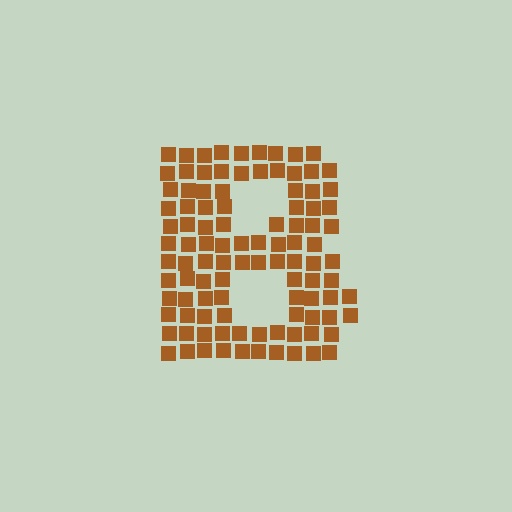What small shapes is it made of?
It is made of small squares.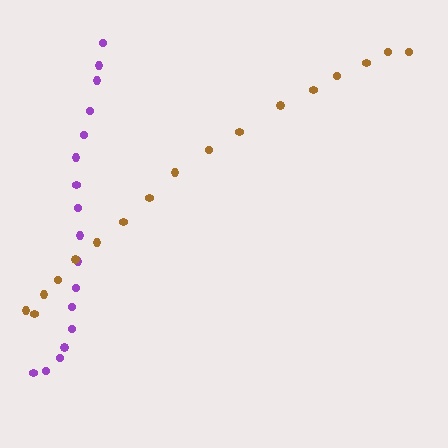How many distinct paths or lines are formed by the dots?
There are 2 distinct paths.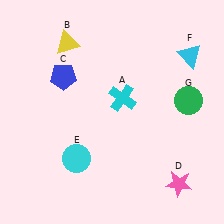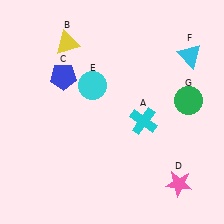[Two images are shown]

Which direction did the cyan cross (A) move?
The cyan cross (A) moved down.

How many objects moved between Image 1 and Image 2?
2 objects moved between the two images.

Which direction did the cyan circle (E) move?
The cyan circle (E) moved up.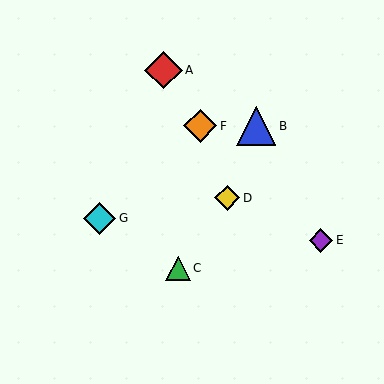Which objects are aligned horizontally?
Objects B, F are aligned horizontally.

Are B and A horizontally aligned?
No, B is at y≈126 and A is at y≈70.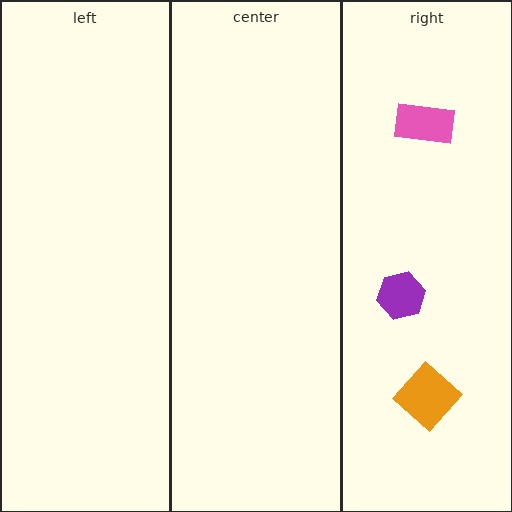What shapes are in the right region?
The pink rectangle, the purple hexagon, the orange diamond.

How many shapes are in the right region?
3.